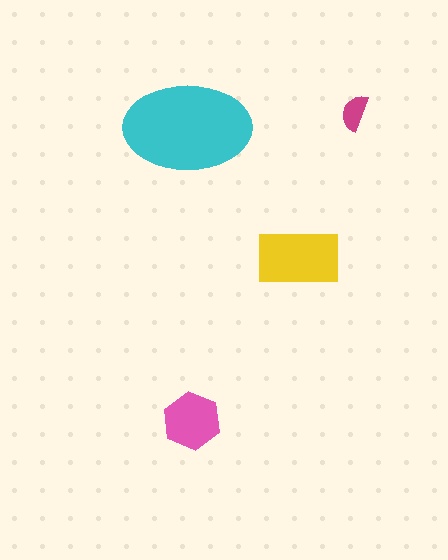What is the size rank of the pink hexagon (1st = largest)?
3rd.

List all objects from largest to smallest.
The cyan ellipse, the yellow rectangle, the pink hexagon, the magenta semicircle.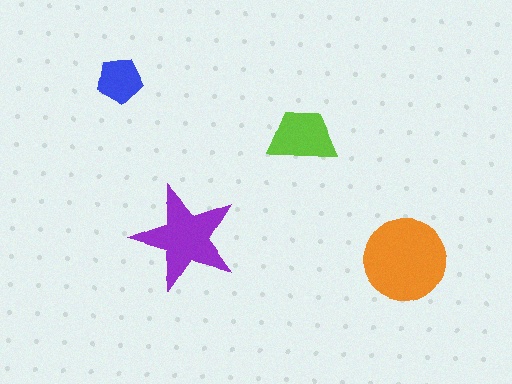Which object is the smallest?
The blue pentagon.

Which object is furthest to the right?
The orange circle is rightmost.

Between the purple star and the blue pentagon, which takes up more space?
The purple star.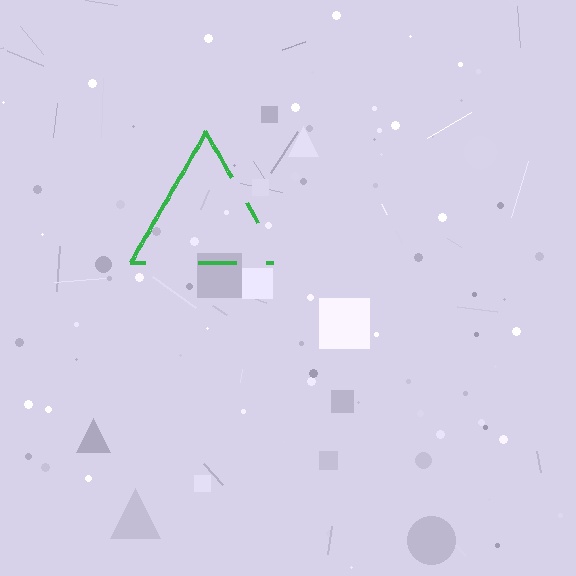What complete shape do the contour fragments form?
The contour fragments form a triangle.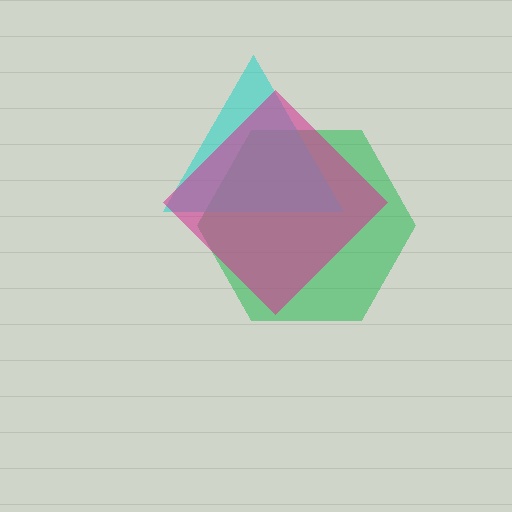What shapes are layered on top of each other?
The layered shapes are: a green hexagon, a cyan triangle, a magenta diamond.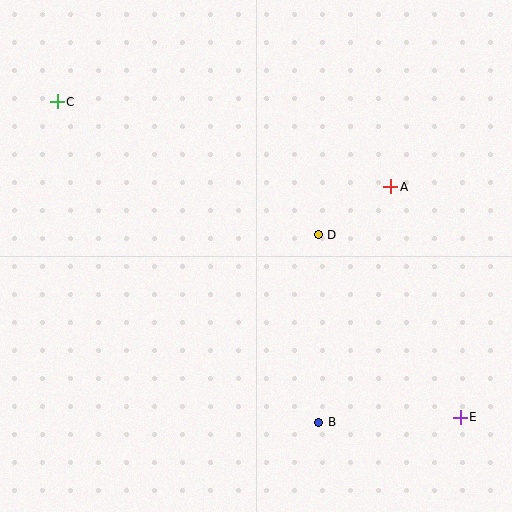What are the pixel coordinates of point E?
Point E is at (460, 417).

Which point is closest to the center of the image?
Point D at (318, 235) is closest to the center.